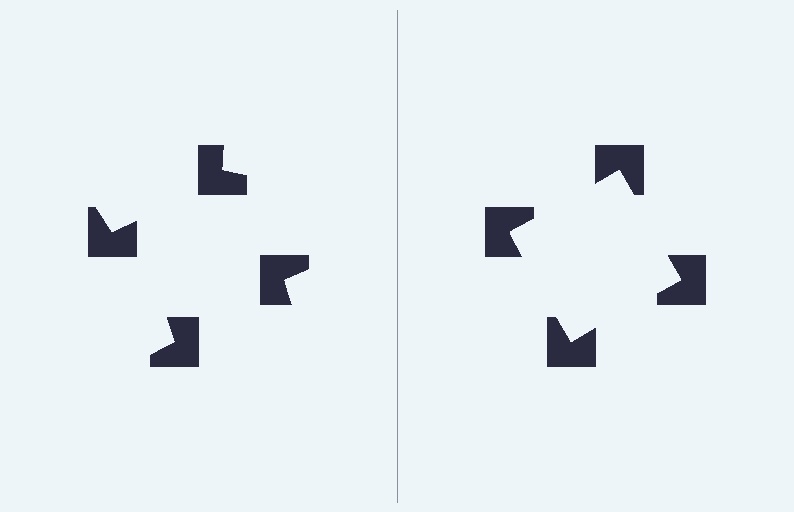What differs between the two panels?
The notched squares are positioned identically on both sides; only the wedge orientations differ. On the right they align to a square; on the left they are misaligned.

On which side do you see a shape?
An illusory square appears on the right side. On the left side the wedge cuts are rotated, so no coherent shape forms.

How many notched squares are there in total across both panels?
8 — 4 on each side.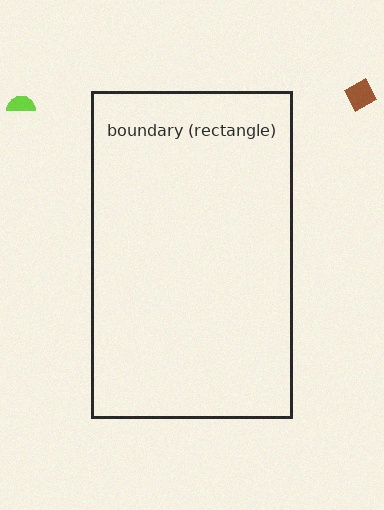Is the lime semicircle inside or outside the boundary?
Outside.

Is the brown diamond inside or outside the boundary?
Outside.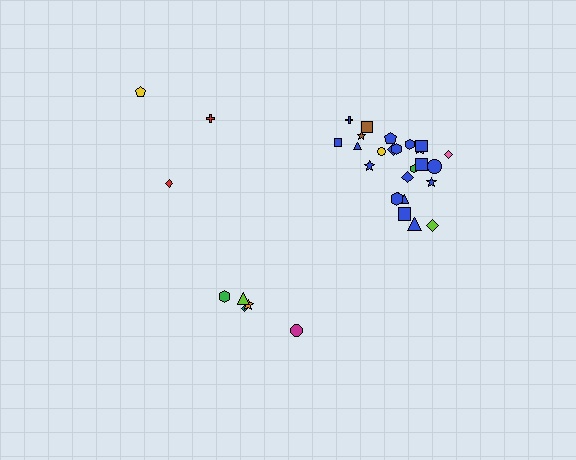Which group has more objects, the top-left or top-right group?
The top-right group.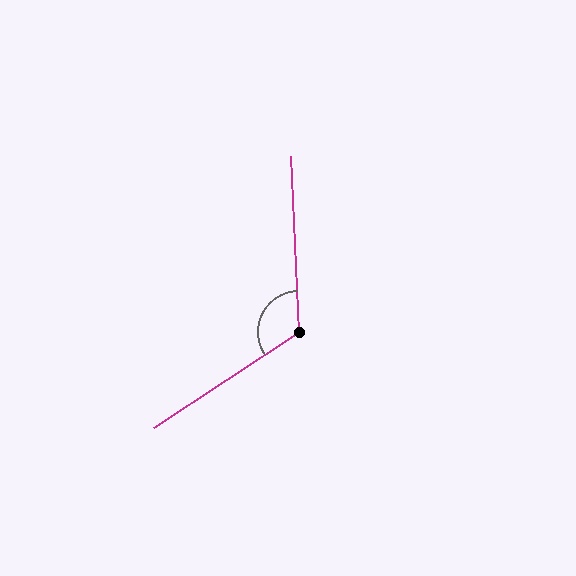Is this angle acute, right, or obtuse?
It is obtuse.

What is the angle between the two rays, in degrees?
Approximately 121 degrees.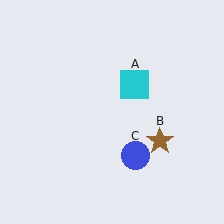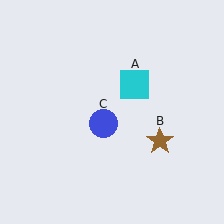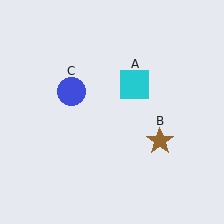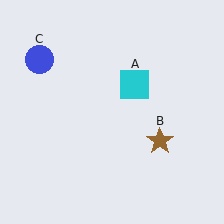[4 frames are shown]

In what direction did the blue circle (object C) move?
The blue circle (object C) moved up and to the left.